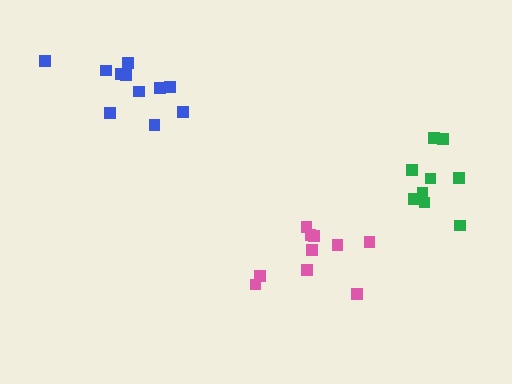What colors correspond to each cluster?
The clusters are colored: pink, green, blue.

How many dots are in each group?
Group 1: 10 dots, Group 2: 9 dots, Group 3: 11 dots (30 total).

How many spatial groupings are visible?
There are 3 spatial groupings.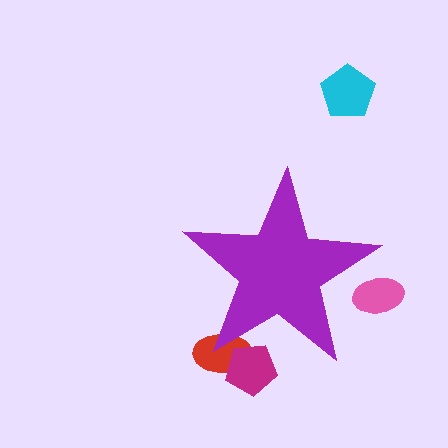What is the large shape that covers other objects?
A purple star.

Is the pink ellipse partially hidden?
Yes, the pink ellipse is partially hidden behind the purple star.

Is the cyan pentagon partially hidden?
No, the cyan pentagon is fully visible.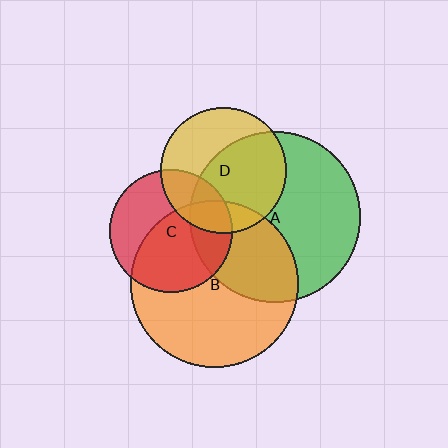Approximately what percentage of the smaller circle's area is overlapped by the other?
Approximately 15%.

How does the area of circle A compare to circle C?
Approximately 1.9 times.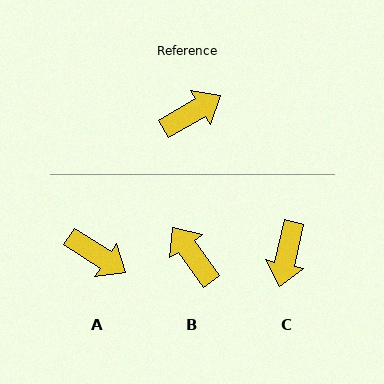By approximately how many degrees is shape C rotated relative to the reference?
Approximately 133 degrees clockwise.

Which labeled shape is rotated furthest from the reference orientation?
C, about 133 degrees away.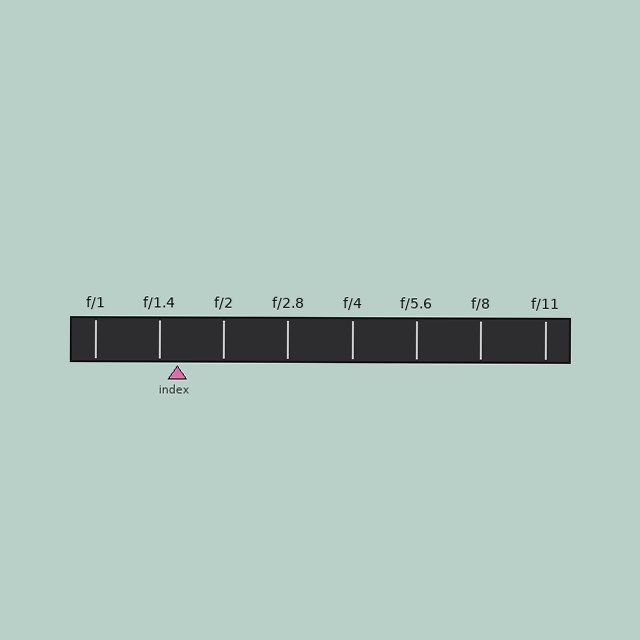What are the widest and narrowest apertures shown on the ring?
The widest aperture shown is f/1 and the narrowest is f/11.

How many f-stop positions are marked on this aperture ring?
There are 8 f-stop positions marked.